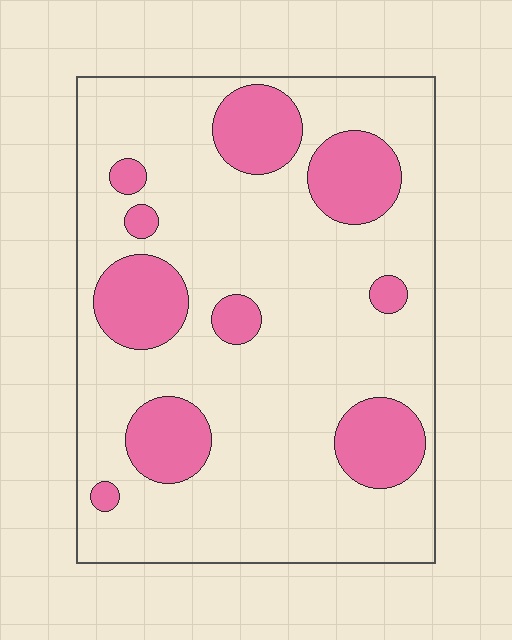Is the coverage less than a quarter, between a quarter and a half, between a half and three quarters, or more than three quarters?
Less than a quarter.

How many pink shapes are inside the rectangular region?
10.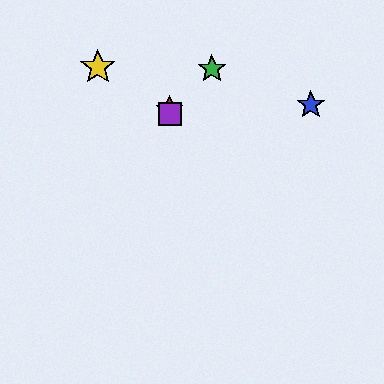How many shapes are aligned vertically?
2 shapes (the red star, the purple square) are aligned vertically.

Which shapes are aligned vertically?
The red star, the purple square are aligned vertically.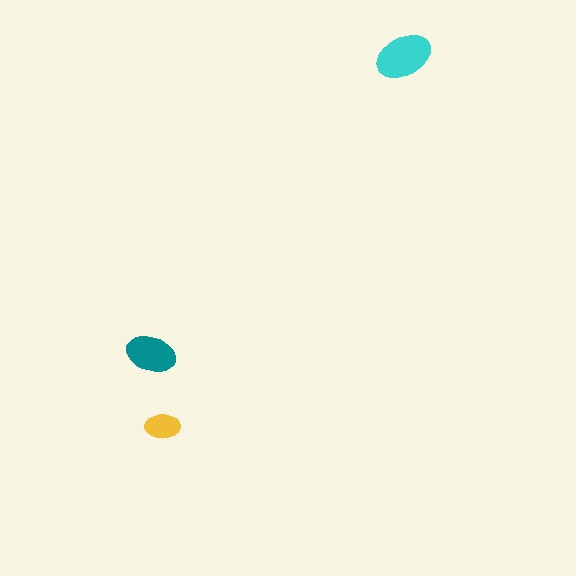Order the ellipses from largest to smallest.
the cyan one, the teal one, the yellow one.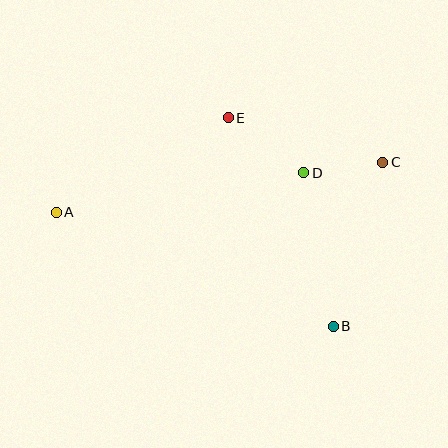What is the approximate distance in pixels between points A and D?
The distance between A and D is approximately 251 pixels.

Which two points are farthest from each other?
Points A and C are farthest from each other.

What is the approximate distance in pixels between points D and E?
The distance between D and E is approximately 94 pixels.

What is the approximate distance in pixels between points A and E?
The distance between A and E is approximately 196 pixels.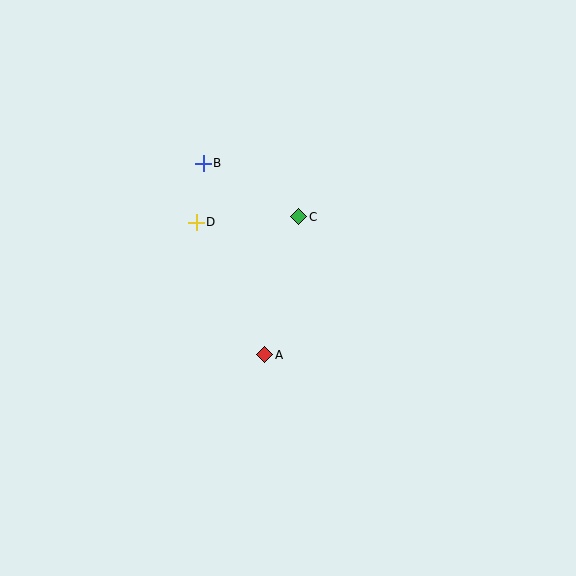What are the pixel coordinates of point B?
Point B is at (203, 163).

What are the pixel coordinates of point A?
Point A is at (265, 355).